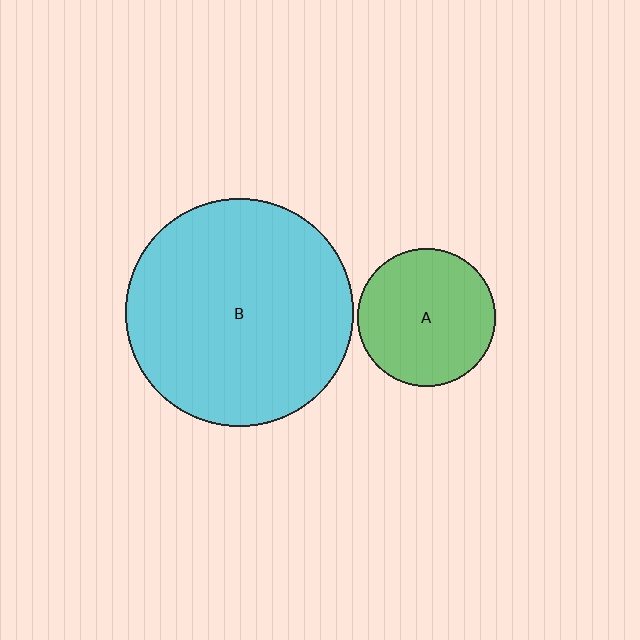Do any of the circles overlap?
No, none of the circles overlap.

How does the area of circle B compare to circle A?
Approximately 2.7 times.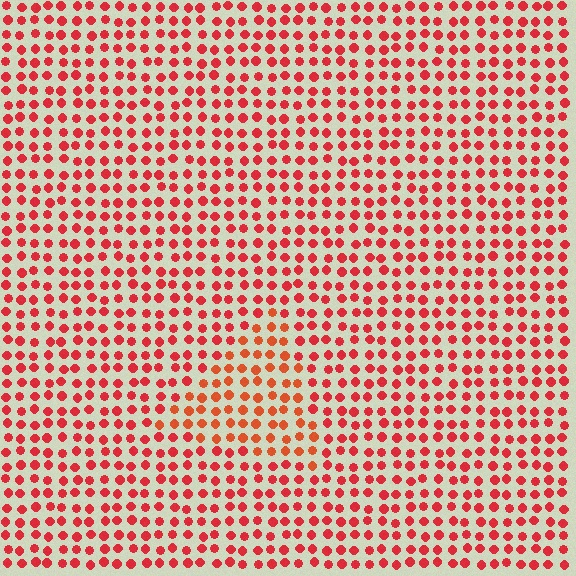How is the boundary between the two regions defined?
The boundary is defined purely by a slight shift in hue (about 19 degrees). Spacing, size, and orientation are identical on both sides.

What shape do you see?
I see a triangle.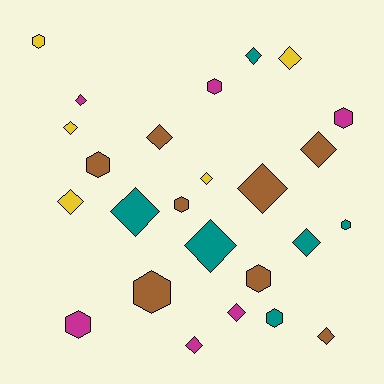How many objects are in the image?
There are 25 objects.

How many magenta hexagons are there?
There are 3 magenta hexagons.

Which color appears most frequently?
Brown, with 8 objects.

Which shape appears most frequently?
Diamond, with 15 objects.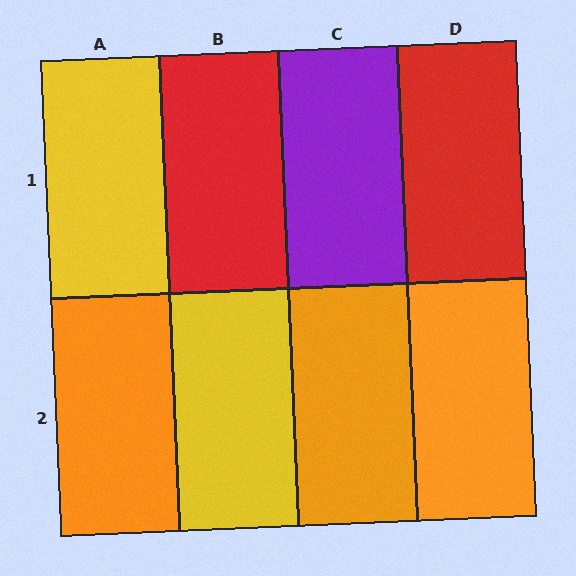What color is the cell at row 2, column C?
Orange.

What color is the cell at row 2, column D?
Orange.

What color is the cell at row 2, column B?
Yellow.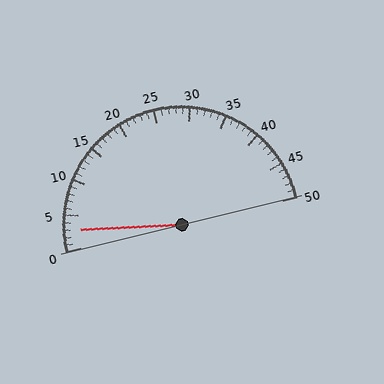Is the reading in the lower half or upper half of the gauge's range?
The reading is in the lower half of the range (0 to 50).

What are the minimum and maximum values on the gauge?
The gauge ranges from 0 to 50.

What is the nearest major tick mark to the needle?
The nearest major tick mark is 5.